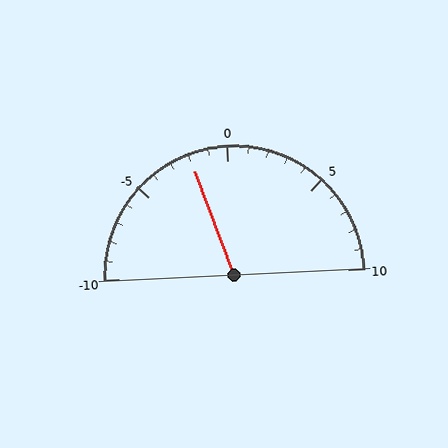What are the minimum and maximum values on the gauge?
The gauge ranges from -10 to 10.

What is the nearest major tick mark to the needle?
The nearest major tick mark is 0.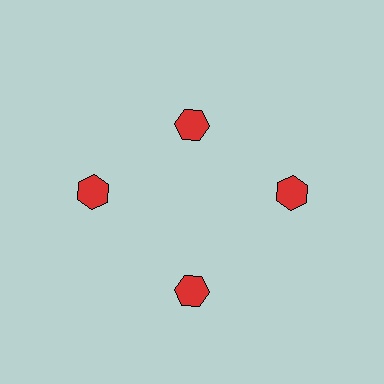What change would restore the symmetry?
The symmetry would be restored by moving it outward, back onto the ring so that all 4 hexagons sit at equal angles and equal distance from the center.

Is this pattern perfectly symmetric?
No. The 4 red hexagons are arranged in a ring, but one element near the 12 o'clock position is pulled inward toward the center, breaking the 4-fold rotational symmetry.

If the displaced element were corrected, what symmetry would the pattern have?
It would have 4-fold rotational symmetry — the pattern would map onto itself every 90 degrees.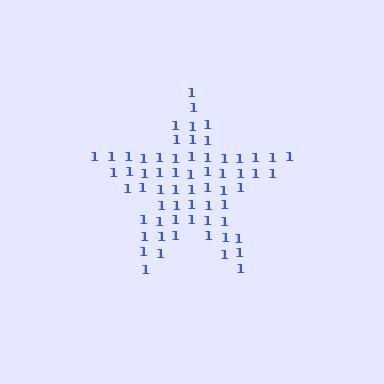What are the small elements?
The small elements are digit 1's.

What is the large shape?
The large shape is a star.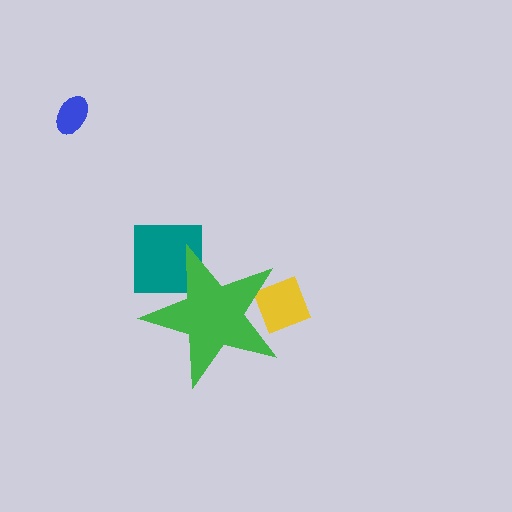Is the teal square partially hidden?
Yes, the teal square is partially hidden behind the green star.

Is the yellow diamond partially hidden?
Yes, the yellow diamond is partially hidden behind the green star.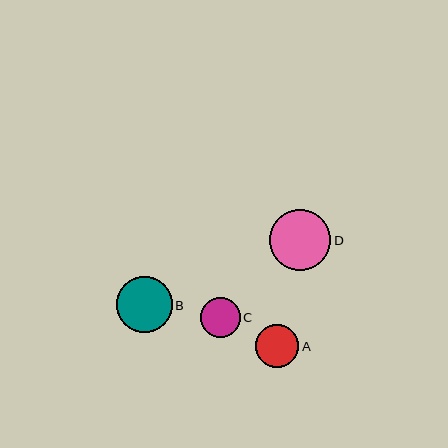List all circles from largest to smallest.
From largest to smallest: D, B, A, C.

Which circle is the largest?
Circle D is the largest with a size of approximately 61 pixels.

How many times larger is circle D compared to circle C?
Circle D is approximately 1.6 times the size of circle C.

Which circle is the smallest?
Circle C is the smallest with a size of approximately 39 pixels.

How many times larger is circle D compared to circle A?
Circle D is approximately 1.4 times the size of circle A.